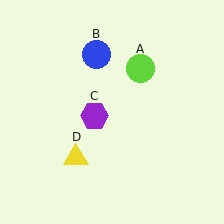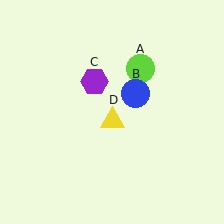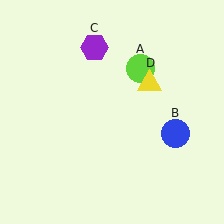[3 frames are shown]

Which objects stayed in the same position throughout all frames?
Lime circle (object A) remained stationary.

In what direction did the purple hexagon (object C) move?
The purple hexagon (object C) moved up.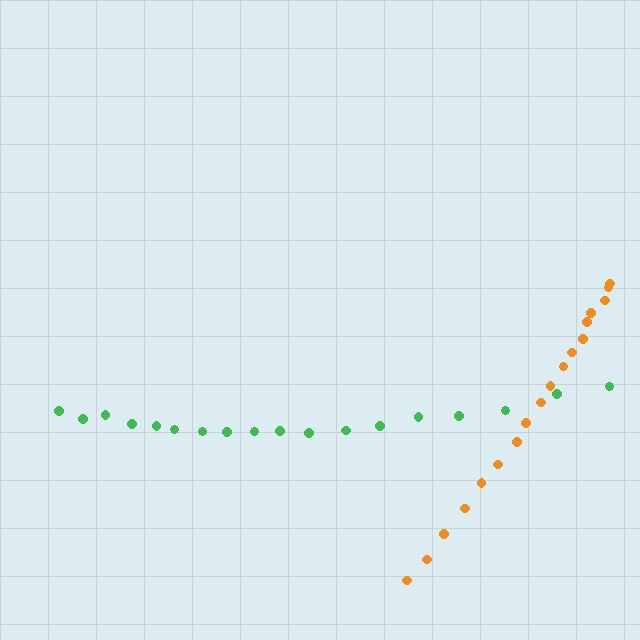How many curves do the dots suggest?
There are 2 distinct paths.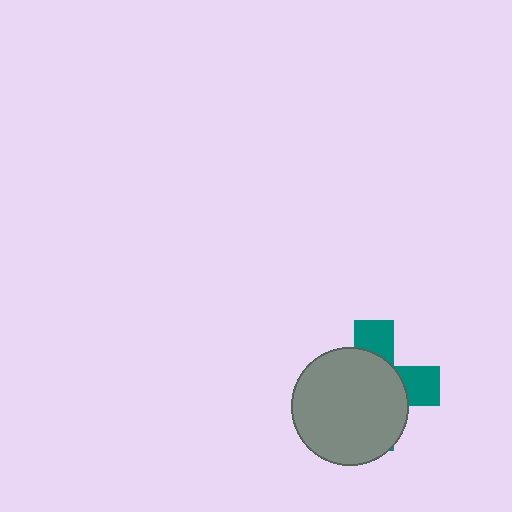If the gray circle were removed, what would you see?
You would see the complete teal cross.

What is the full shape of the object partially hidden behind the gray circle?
The partially hidden object is a teal cross.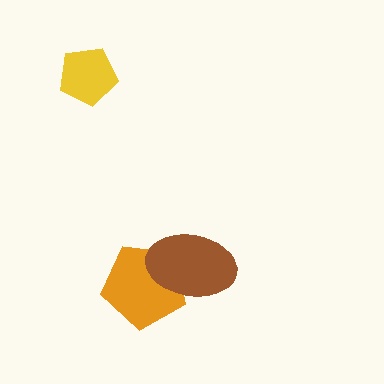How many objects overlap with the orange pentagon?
1 object overlaps with the orange pentagon.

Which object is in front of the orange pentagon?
The brown ellipse is in front of the orange pentagon.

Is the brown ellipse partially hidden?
No, no other shape covers it.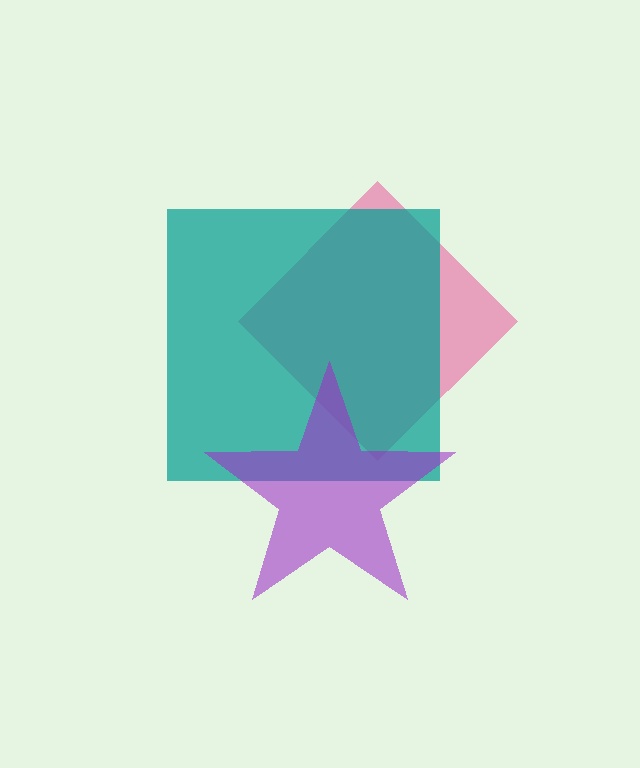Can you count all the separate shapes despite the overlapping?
Yes, there are 3 separate shapes.